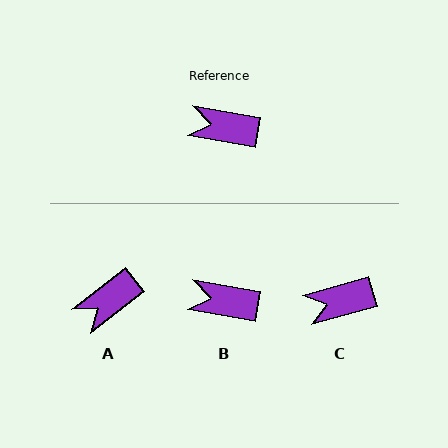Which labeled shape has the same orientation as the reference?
B.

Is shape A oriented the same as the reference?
No, it is off by about 48 degrees.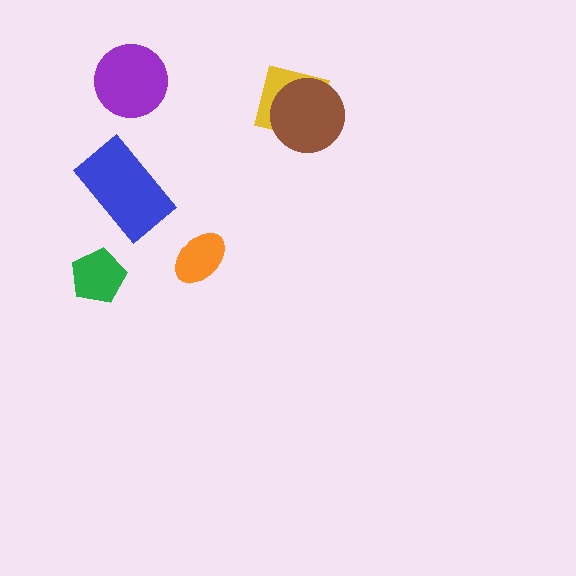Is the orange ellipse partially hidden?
No, no other shape covers it.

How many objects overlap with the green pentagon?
0 objects overlap with the green pentagon.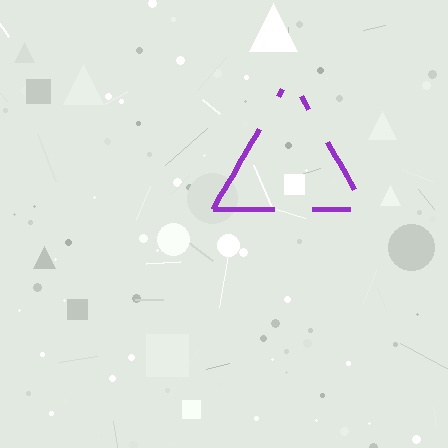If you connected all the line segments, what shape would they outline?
They would outline a triangle.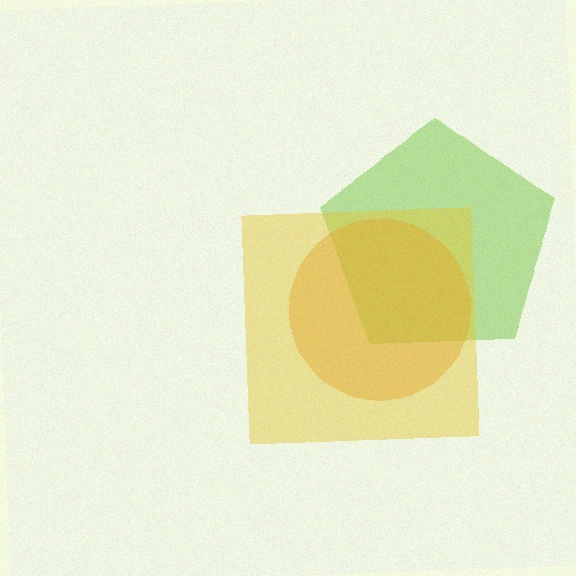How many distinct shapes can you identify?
There are 3 distinct shapes: a lime pentagon, an orange circle, a yellow square.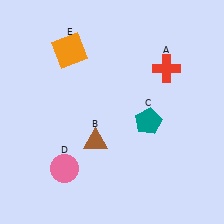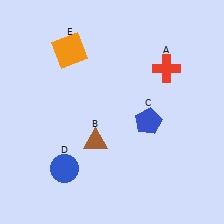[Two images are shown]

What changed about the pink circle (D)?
In Image 1, D is pink. In Image 2, it changed to blue.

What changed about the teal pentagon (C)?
In Image 1, C is teal. In Image 2, it changed to blue.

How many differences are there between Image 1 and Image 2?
There are 2 differences between the two images.